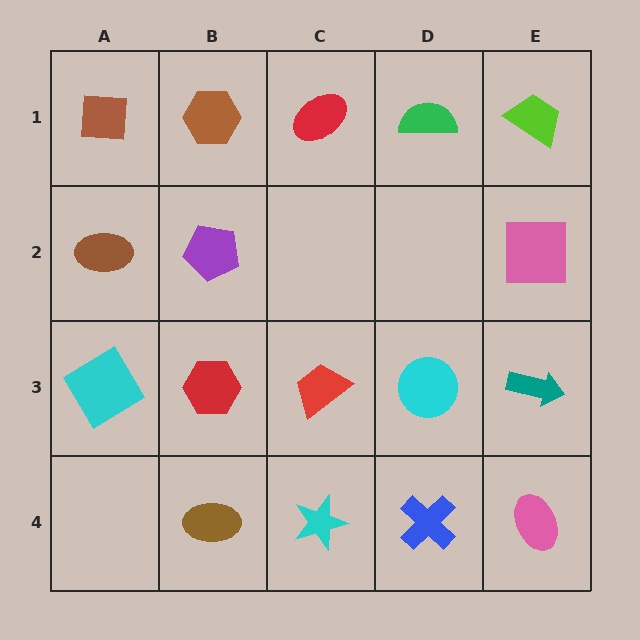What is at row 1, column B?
A brown hexagon.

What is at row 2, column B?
A purple pentagon.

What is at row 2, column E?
A pink square.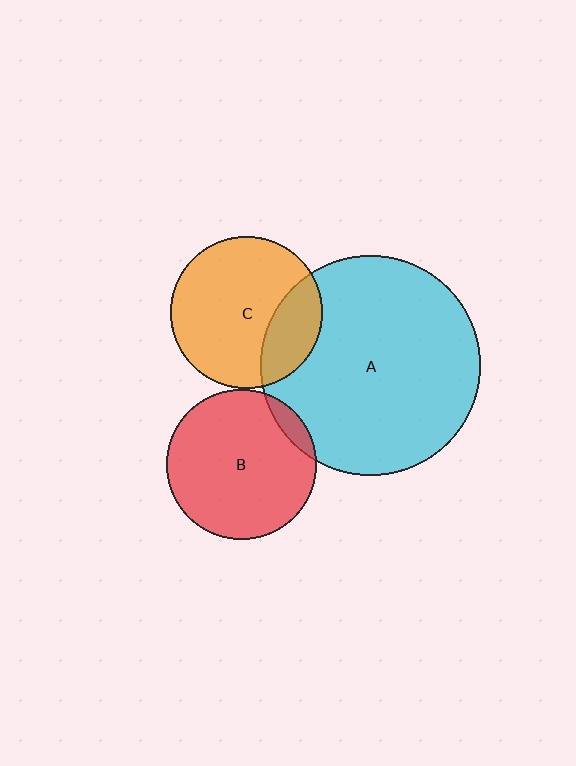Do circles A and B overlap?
Yes.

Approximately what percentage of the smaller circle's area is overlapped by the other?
Approximately 5%.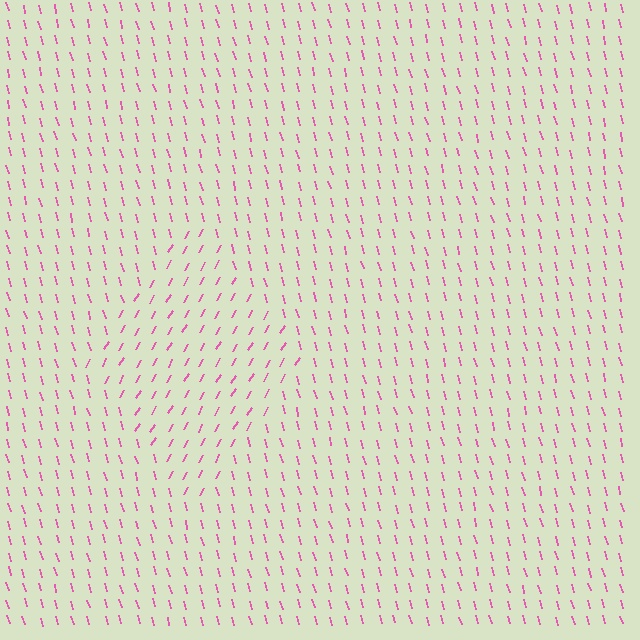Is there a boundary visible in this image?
Yes, there is a texture boundary formed by a change in line orientation.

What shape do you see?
I see a diamond.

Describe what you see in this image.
The image is filled with small pink line segments. A diamond region in the image has lines oriented differently from the surrounding lines, creating a visible texture boundary.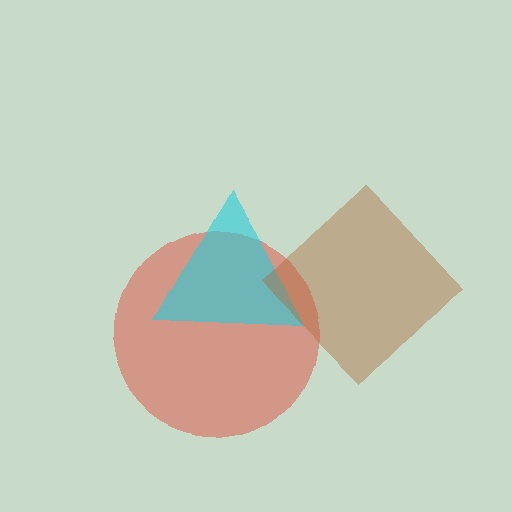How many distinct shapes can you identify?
There are 3 distinct shapes: a red circle, a cyan triangle, a brown diamond.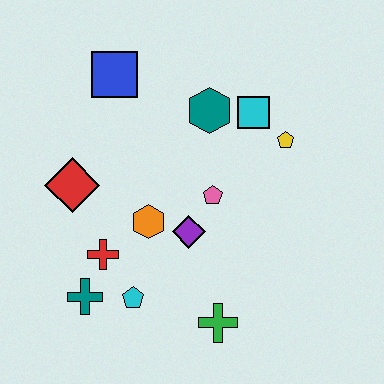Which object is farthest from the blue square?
The green cross is farthest from the blue square.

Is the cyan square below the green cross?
No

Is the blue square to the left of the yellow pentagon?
Yes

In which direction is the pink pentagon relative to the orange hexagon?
The pink pentagon is to the right of the orange hexagon.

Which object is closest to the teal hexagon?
The cyan square is closest to the teal hexagon.